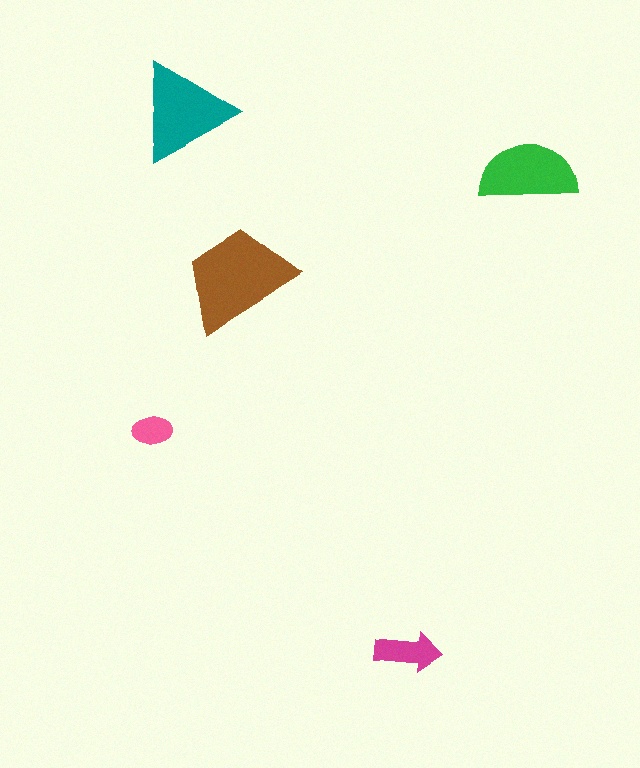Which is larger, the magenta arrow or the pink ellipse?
The magenta arrow.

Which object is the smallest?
The pink ellipse.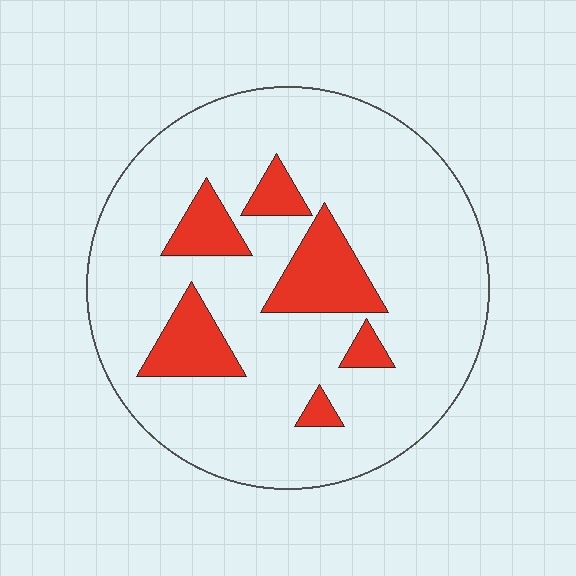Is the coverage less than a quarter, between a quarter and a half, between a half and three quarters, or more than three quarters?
Less than a quarter.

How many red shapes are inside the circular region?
6.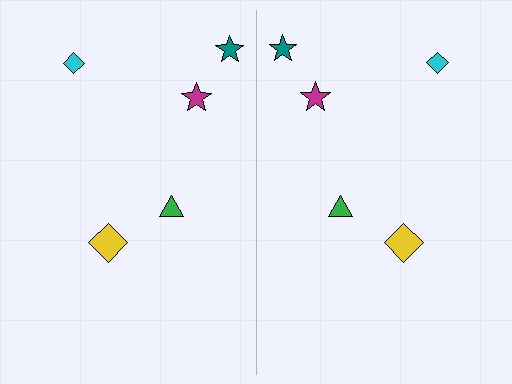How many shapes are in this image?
There are 10 shapes in this image.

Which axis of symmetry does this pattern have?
The pattern has a vertical axis of symmetry running through the center of the image.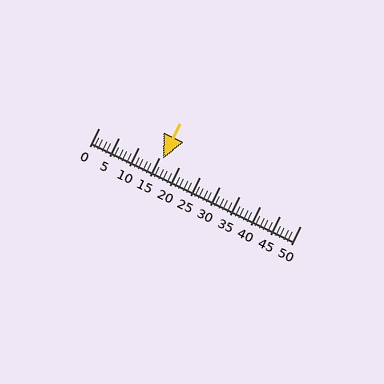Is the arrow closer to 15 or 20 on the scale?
The arrow is closer to 15.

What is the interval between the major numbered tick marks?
The major tick marks are spaced 5 units apart.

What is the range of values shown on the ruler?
The ruler shows values from 0 to 50.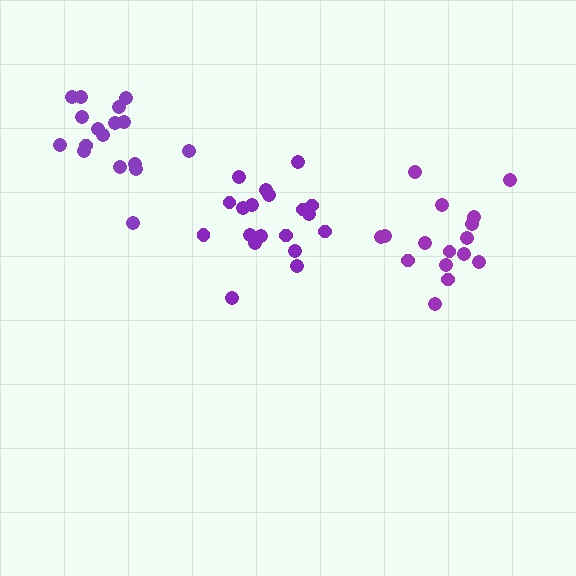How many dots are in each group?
Group 1: 19 dots, Group 2: 17 dots, Group 3: 16 dots (52 total).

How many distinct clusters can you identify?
There are 3 distinct clusters.